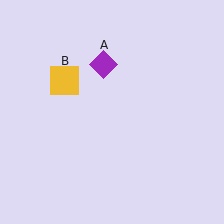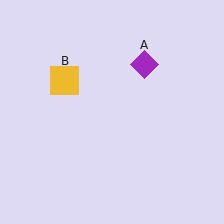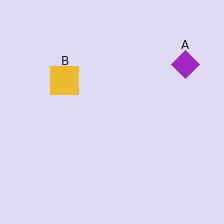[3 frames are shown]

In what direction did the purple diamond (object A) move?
The purple diamond (object A) moved right.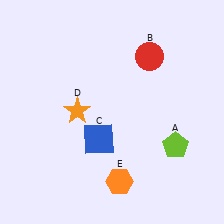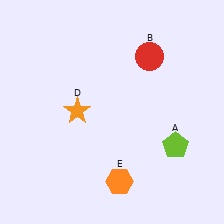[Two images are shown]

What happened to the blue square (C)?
The blue square (C) was removed in Image 2. It was in the bottom-left area of Image 1.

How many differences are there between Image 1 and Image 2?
There is 1 difference between the two images.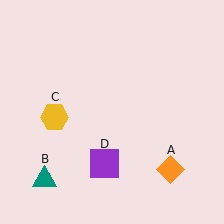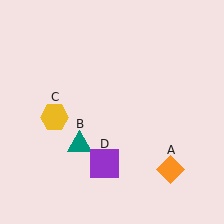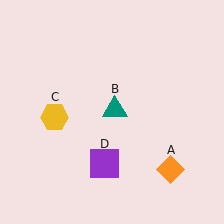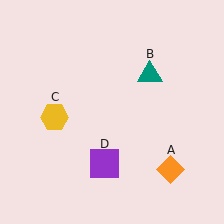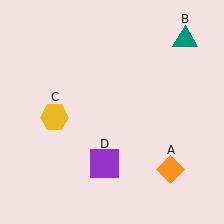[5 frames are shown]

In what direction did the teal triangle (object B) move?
The teal triangle (object B) moved up and to the right.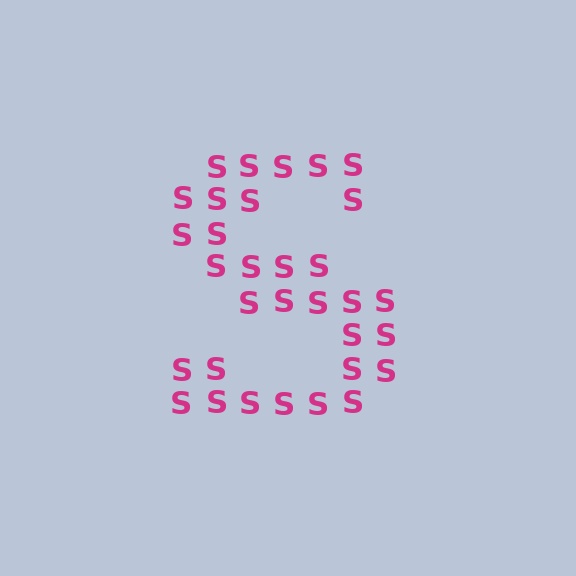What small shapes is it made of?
It is made of small letter S's.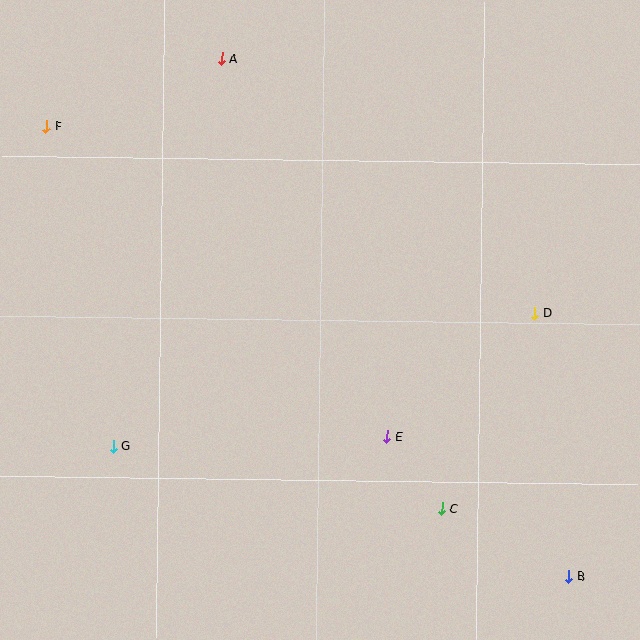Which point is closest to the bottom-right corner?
Point B is closest to the bottom-right corner.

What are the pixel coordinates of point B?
Point B is at (568, 577).